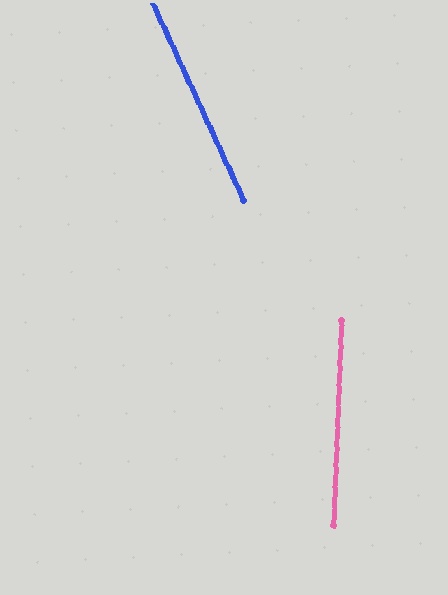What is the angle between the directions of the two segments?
Approximately 27 degrees.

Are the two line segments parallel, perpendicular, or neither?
Neither parallel nor perpendicular — they differ by about 27°.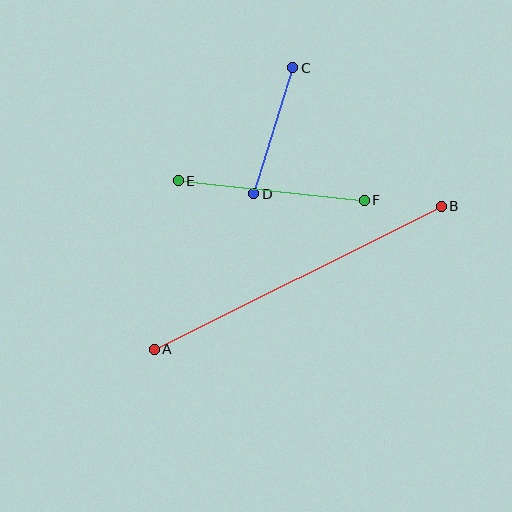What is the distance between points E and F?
The distance is approximately 187 pixels.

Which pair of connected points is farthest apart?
Points A and B are farthest apart.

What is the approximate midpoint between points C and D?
The midpoint is at approximately (273, 131) pixels.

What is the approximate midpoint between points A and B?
The midpoint is at approximately (298, 278) pixels.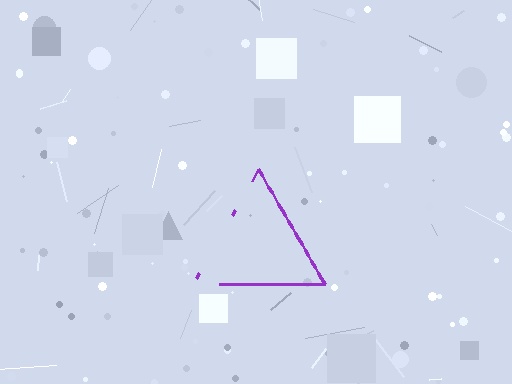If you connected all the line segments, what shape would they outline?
They would outline a triangle.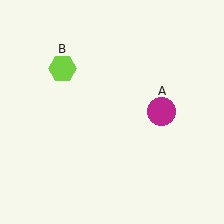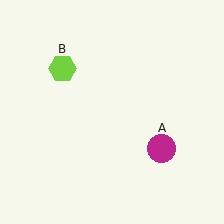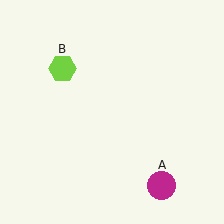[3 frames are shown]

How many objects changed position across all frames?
1 object changed position: magenta circle (object A).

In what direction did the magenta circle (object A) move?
The magenta circle (object A) moved down.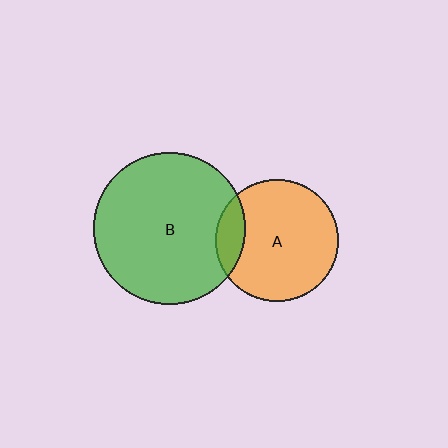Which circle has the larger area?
Circle B (green).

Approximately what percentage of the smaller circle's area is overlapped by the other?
Approximately 15%.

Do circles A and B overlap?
Yes.